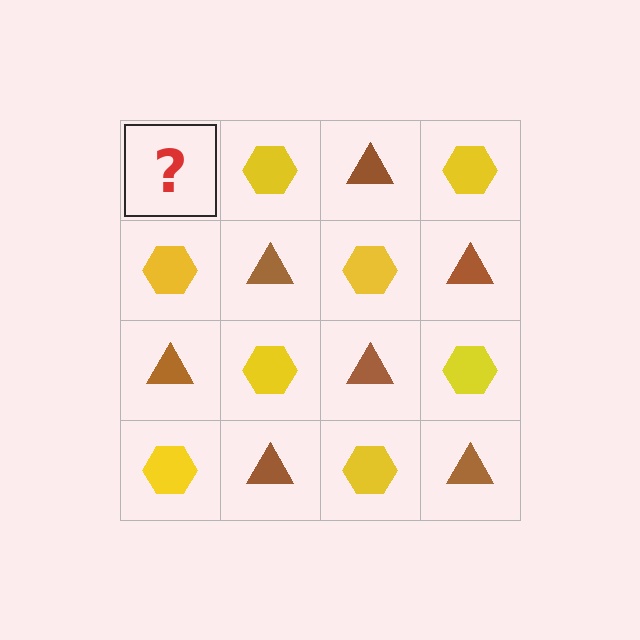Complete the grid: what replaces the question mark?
The question mark should be replaced with a brown triangle.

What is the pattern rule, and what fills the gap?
The rule is that it alternates brown triangle and yellow hexagon in a checkerboard pattern. The gap should be filled with a brown triangle.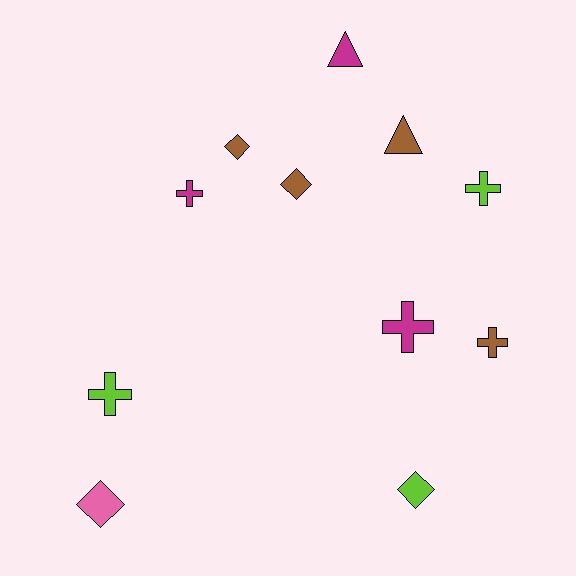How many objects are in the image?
There are 11 objects.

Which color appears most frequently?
Brown, with 4 objects.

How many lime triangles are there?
There are no lime triangles.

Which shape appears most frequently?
Cross, with 5 objects.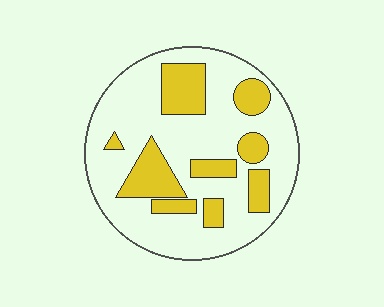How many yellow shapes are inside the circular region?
9.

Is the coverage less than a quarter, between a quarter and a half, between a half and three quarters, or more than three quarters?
Between a quarter and a half.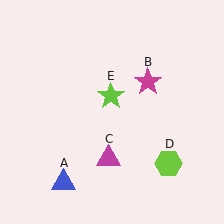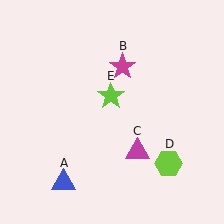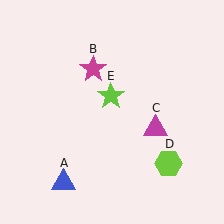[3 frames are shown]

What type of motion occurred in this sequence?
The magenta star (object B), magenta triangle (object C) rotated counterclockwise around the center of the scene.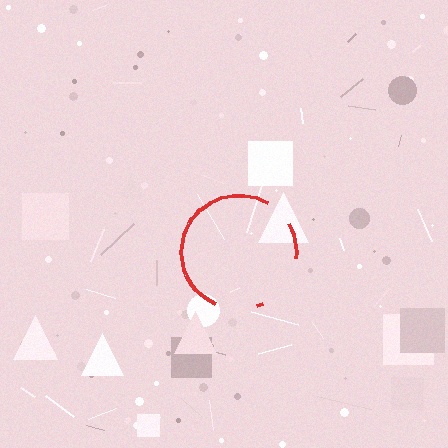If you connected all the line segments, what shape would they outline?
They would outline a circle.